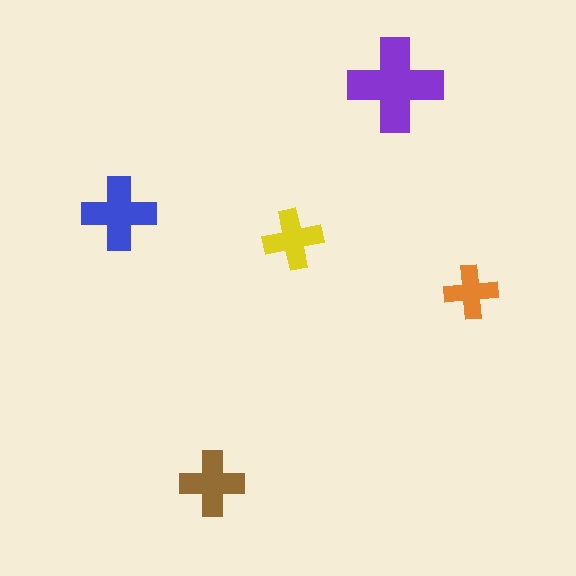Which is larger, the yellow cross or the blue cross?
The blue one.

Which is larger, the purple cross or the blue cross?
The purple one.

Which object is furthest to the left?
The blue cross is leftmost.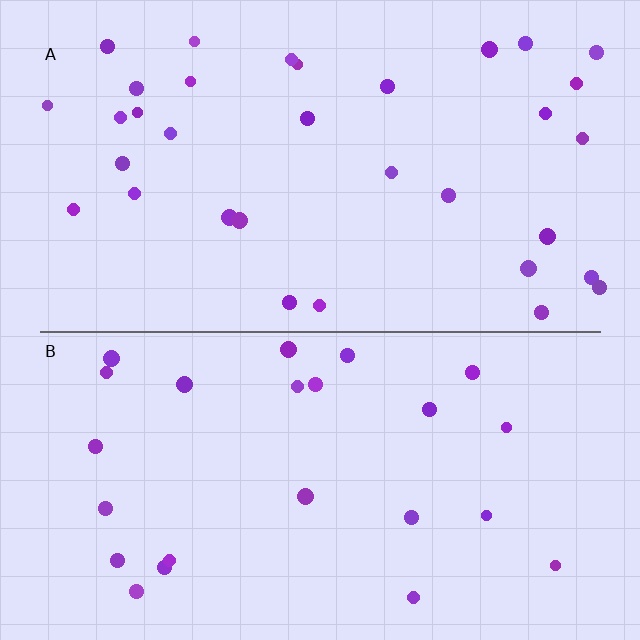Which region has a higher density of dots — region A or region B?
A (the top).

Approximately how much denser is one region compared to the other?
Approximately 1.4× — region A over region B.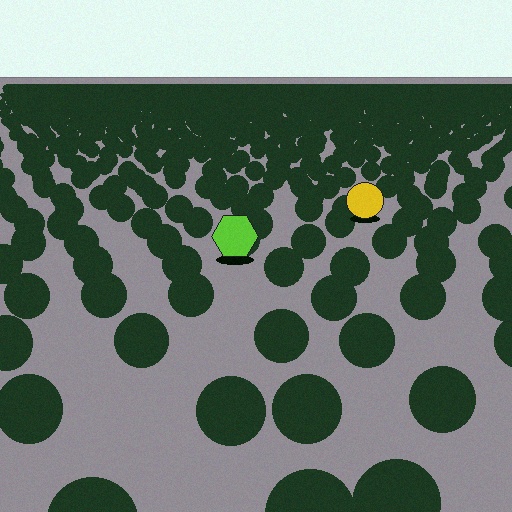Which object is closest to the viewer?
The lime hexagon is closest. The texture marks near it are larger and more spread out.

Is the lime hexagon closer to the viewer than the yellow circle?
Yes. The lime hexagon is closer — you can tell from the texture gradient: the ground texture is coarser near it.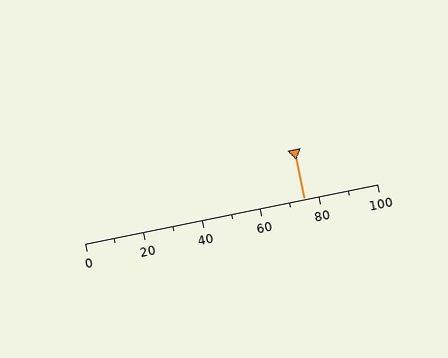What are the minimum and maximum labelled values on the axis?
The axis runs from 0 to 100.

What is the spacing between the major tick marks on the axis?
The major ticks are spaced 20 apart.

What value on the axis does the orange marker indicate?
The marker indicates approximately 75.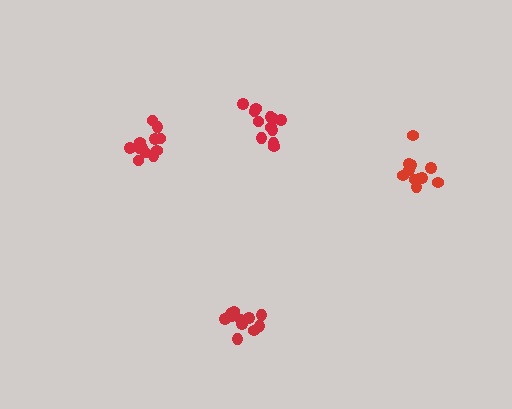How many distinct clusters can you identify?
There are 4 distinct clusters.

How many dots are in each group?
Group 1: 12 dots, Group 2: 12 dots, Group 3: 11 dots, Group 4: 11 dots (46 total).